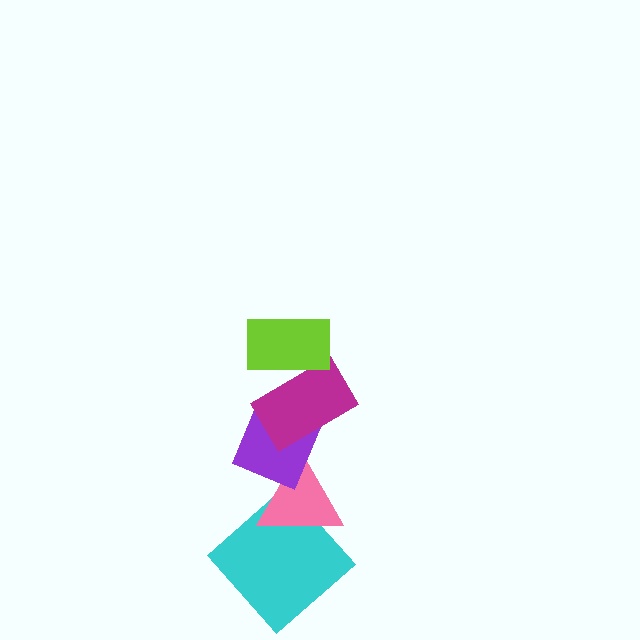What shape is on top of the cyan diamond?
The pink triangle is on top of the cyan diamond.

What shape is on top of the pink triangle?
The purple diamond is on top of the pink triangle.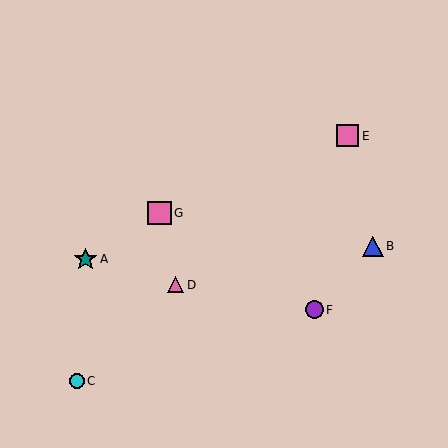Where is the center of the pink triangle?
The center of the pink triangle is at (176, 285).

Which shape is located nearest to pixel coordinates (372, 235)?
The blue triangle (labeled B) at (373, 246) is nearest to that location.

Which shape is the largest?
The pink square (labeled G) is the largest.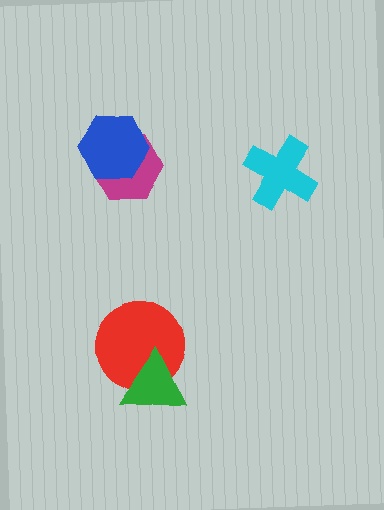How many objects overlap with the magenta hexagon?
1 object overlaps with the magenta hexagon.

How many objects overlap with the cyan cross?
0 objects overlap with the cyan cross.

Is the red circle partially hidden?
Yes, it is partially covered by another shape.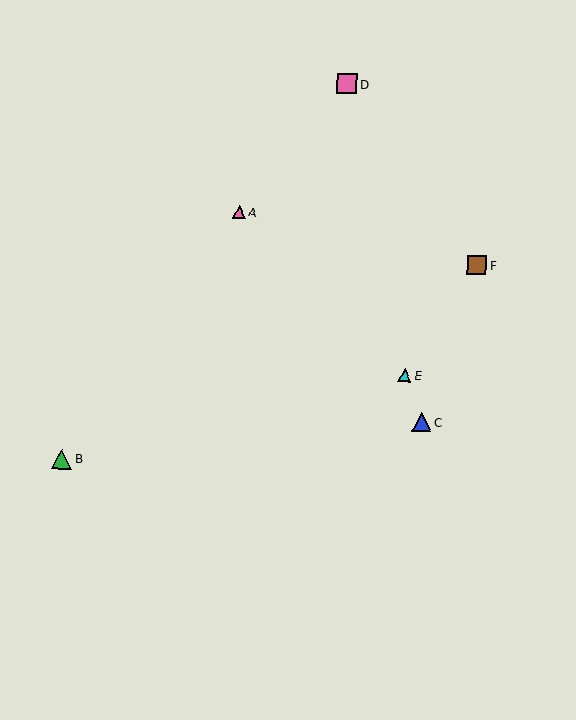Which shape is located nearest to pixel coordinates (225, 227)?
The pink triangle (labeled A) at (239, 212) is nearest to that location.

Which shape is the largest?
The pink square (labeled D) is the largest.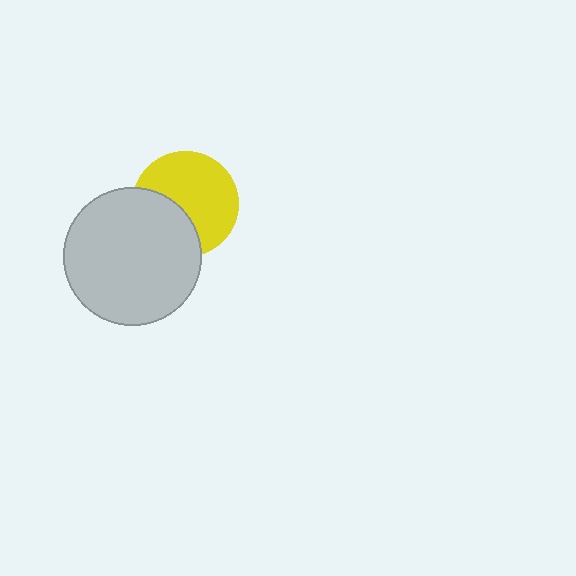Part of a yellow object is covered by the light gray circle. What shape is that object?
It is a circle.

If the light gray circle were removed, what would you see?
You would see the complete yellow circle.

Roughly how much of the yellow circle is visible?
About half of it is visible (roughly 64%).